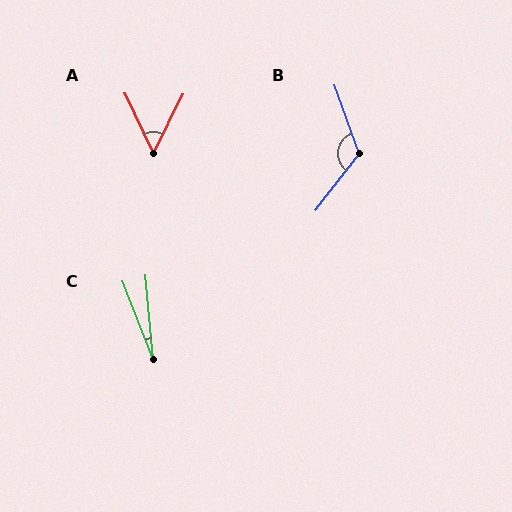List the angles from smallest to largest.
C (16°), A (51°), B (123°).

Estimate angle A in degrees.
Approximately 51 degrees.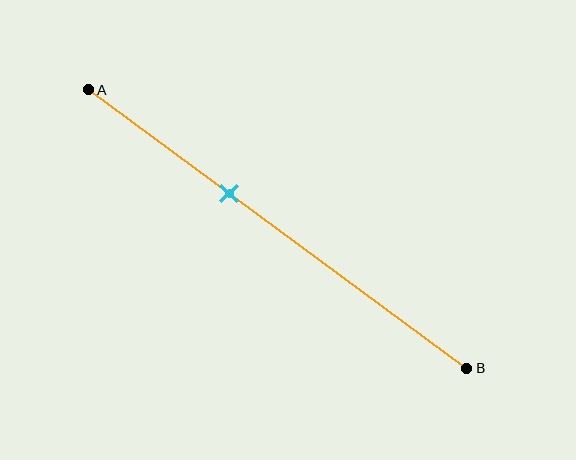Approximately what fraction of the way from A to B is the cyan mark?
The cyan mark is approximately 35% of the way from A to B.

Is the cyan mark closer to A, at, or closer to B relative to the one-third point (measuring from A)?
The cyan mark is closer to point B than the one-third point of segment AB.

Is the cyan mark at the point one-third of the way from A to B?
No, the mark is at about 35% from A, not at the 33% one-third point.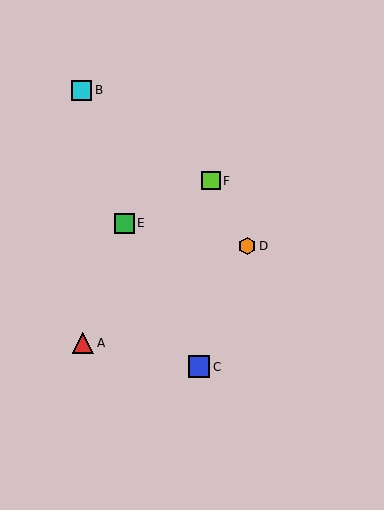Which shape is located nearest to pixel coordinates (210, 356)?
The blue square (labeled C) at (199, 367) is nearest to that location.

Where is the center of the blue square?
The center of the blue square is at (199, 367).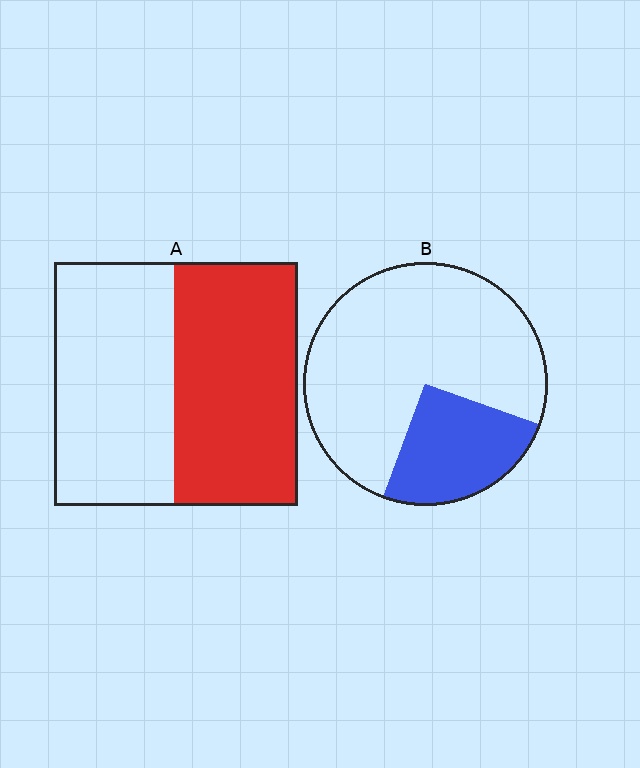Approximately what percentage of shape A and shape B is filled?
A is approximately 50% and B is approximately 25%.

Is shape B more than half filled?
No.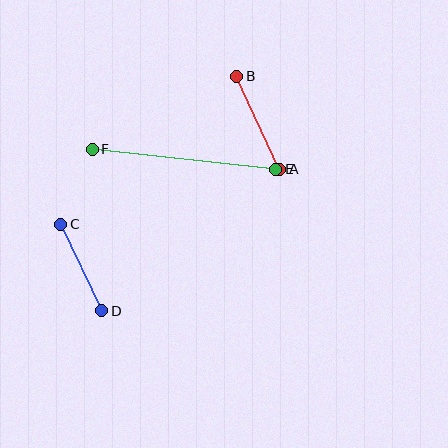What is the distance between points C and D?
The distance is approximately 96 pixels.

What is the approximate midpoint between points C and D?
The midpoint is at approximately (81, 268) pixels.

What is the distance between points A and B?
The distance is approximately 102 pixels.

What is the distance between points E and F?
The distance is approximately 184 pixels.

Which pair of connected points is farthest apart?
Points E and F are farthest apart.